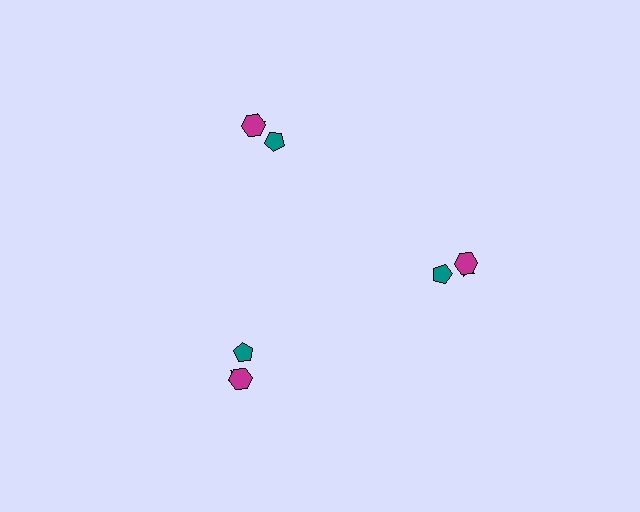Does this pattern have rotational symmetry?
Yes, this pattern has 3-fold rotational symmetry. It looks the same after rotating 120 degrees around the center.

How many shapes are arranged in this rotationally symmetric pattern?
There are 9 shapes, arranged in 3 groups of 3.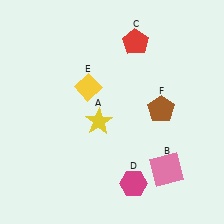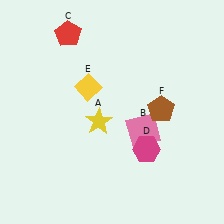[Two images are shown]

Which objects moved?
The objects that moved are: the pink square (B), the red pentagon (C), the magenta hexagon (D).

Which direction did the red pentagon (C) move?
The red pentagon (C) moved left.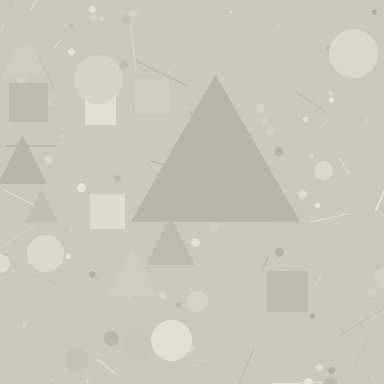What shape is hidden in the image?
A triangle is hidden in the image.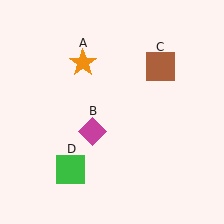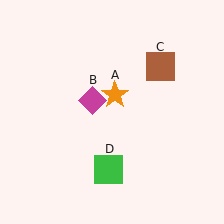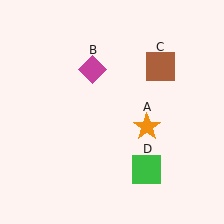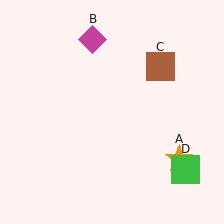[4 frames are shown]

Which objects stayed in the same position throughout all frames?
Brown square (object C) remained stationary.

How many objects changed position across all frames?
3 objects changed position: orange star (object A), magenta diamond (object B), green square (object D).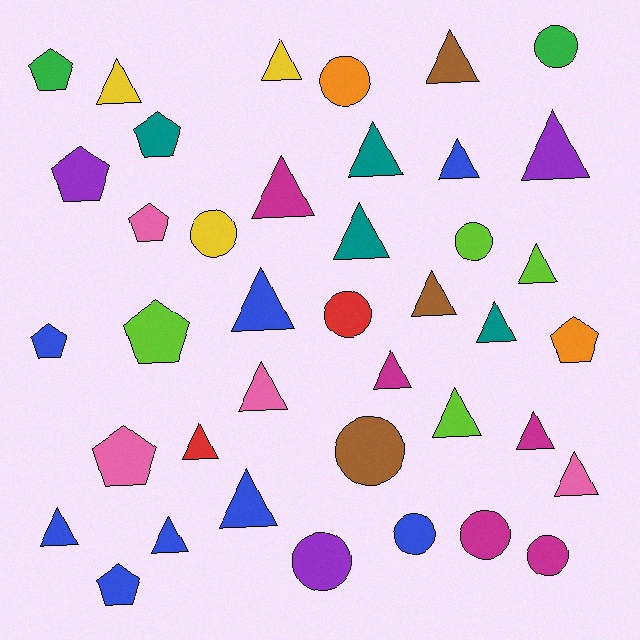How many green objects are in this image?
There are 2 green objects.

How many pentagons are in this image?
There are 9 pentagons.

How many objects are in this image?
There are 40 objects.